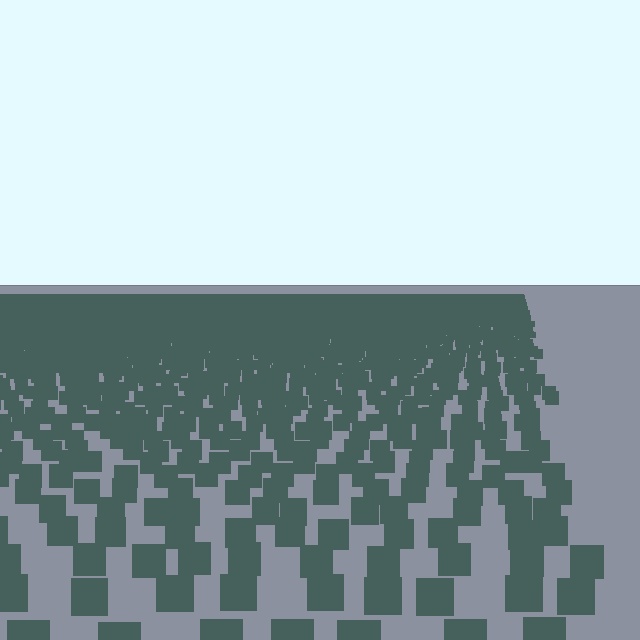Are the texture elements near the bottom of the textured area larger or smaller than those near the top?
Larger. Near the bottom, elements are closer to the viewer and appear at a bigger on-screen size.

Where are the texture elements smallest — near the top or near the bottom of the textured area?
Near the top.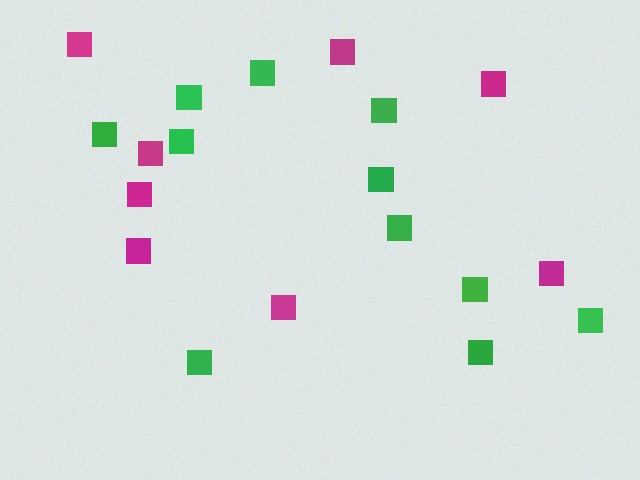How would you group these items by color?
There are 2 groups: one group of magenta squares (8) and one group of green squares (11).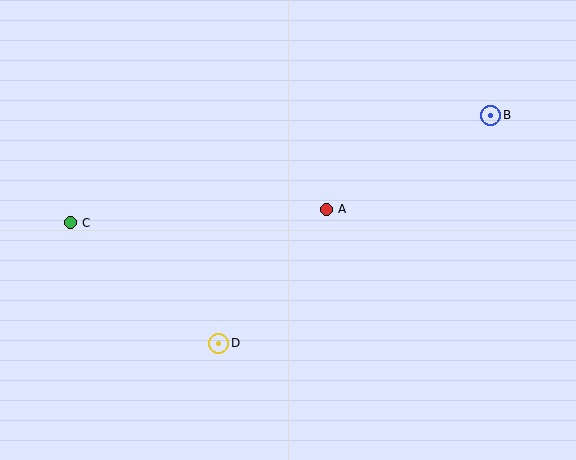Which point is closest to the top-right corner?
Point B is closest to the top-right corner.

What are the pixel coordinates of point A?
Point A is at (326, 209).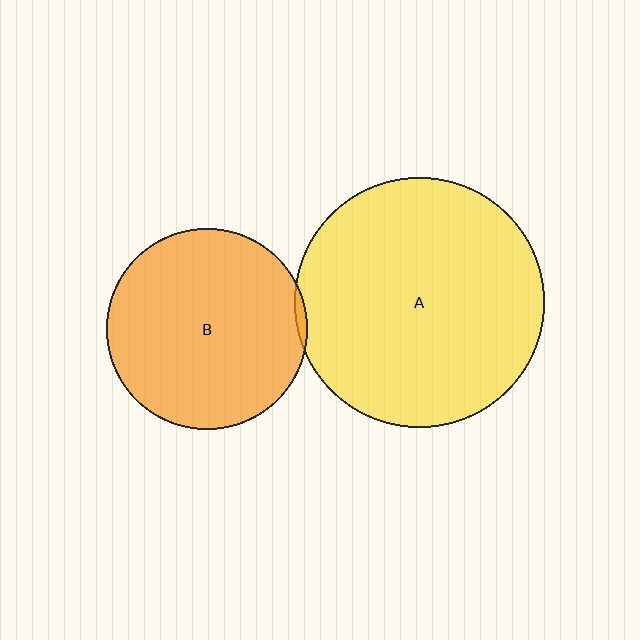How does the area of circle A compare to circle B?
Approximately 1.5 times.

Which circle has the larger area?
Circle A (yellow).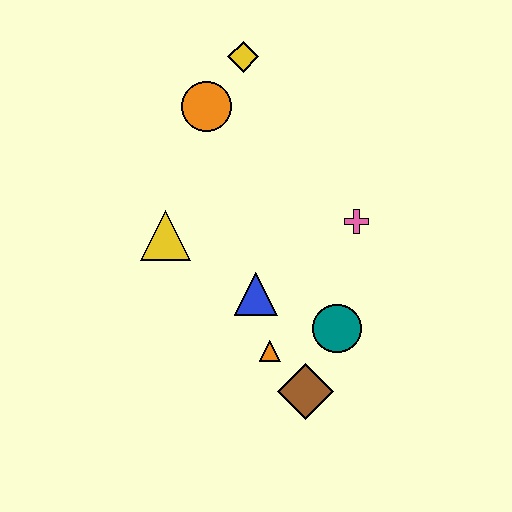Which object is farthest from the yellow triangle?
The brown diamond is farthest from the yellow triangle.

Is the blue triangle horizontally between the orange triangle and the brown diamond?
No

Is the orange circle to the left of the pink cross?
Yes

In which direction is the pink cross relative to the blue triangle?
The pink cross is to the right of the blue triangle.